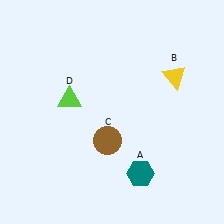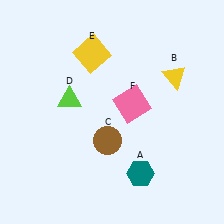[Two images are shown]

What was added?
A yellow square (E), a pink square (F) were added in Image 2.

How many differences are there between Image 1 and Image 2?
There are 2 differences between the two images.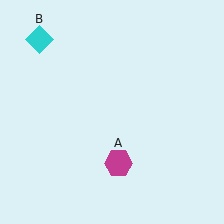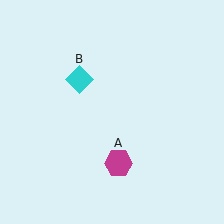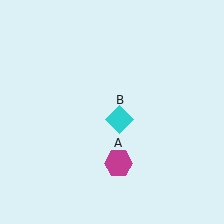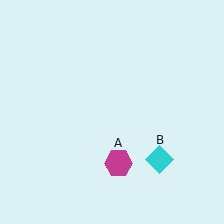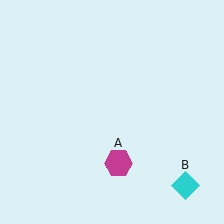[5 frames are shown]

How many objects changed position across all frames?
1 object changed position: cyan diamond (object B).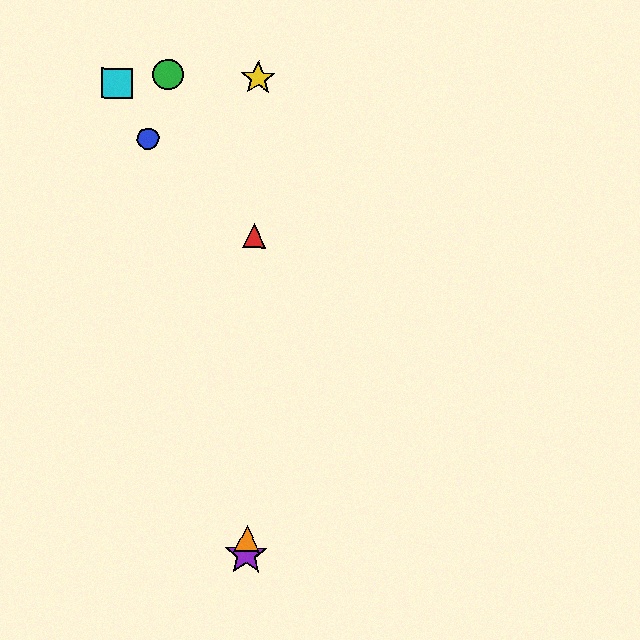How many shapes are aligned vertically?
4 shapes (the red triangle, the yellow star, the purple star, the orange triangle) are aligned vertically.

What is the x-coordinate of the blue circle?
The blue circle is at x≈148.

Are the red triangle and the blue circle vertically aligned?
No, the red triangle is at x≈254 and the blue circle is at x≈148.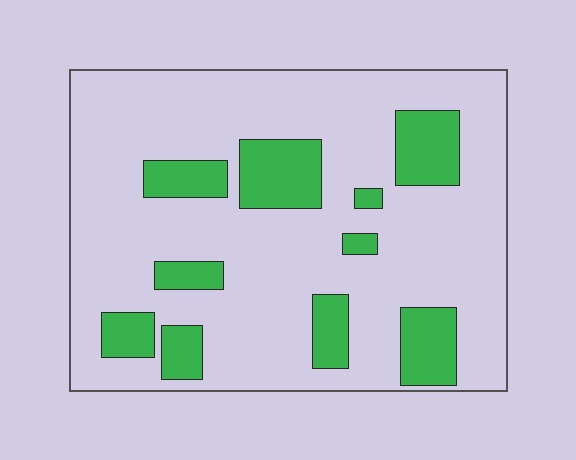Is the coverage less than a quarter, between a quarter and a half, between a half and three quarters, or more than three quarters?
Less than a quarter.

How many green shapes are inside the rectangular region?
10.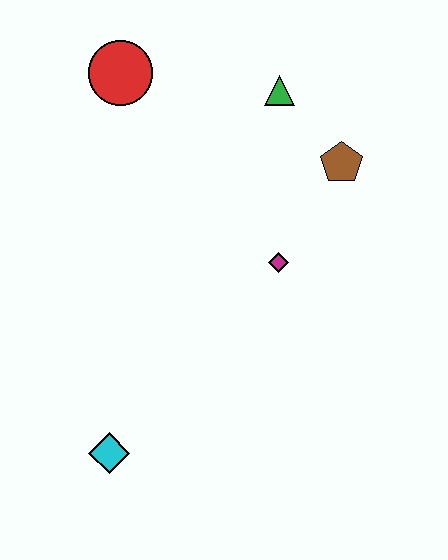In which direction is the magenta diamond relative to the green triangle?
The magenta diamond is below the green triangle.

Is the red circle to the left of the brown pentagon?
Yes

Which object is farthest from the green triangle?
The cyan diamond is farthest from the green triangle.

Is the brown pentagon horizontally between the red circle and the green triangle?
No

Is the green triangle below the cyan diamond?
No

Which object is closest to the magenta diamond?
The brown pentagon is closest to the magenta diamond.